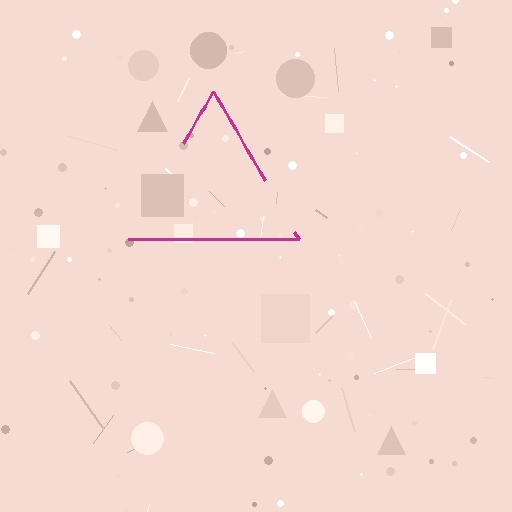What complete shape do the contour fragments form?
The contour fragments form a triangle.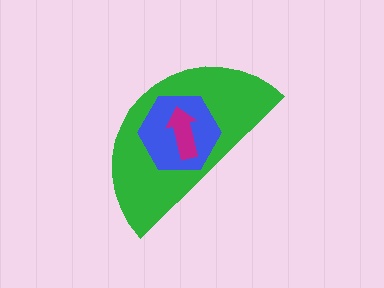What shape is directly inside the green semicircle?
The blue hexagon.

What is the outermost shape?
The green semicircle.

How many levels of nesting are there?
3.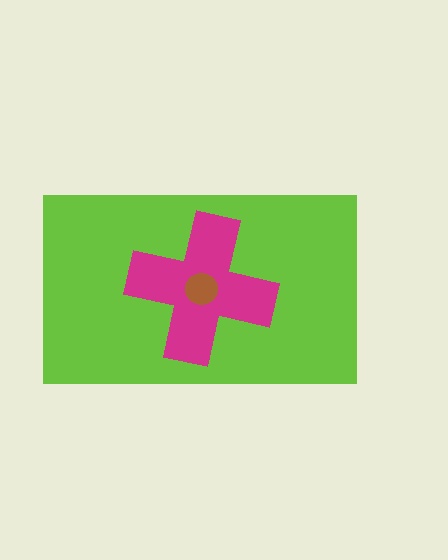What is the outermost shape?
The lime rectangle.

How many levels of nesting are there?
3.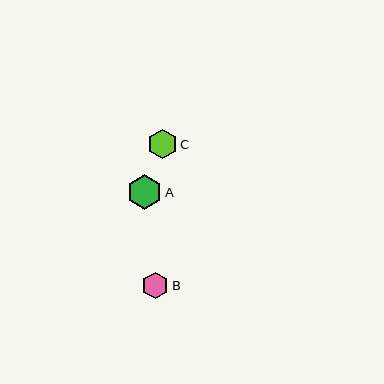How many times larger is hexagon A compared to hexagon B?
Hexagon A is approximately 1.3 times the size of hexagon B.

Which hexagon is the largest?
Hexagon A is the largest with a size of approximately 34 pixels.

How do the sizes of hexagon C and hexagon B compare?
Hexagon C and hexagon B are approximately the same size.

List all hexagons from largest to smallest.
From largest to smallest: A, C, B.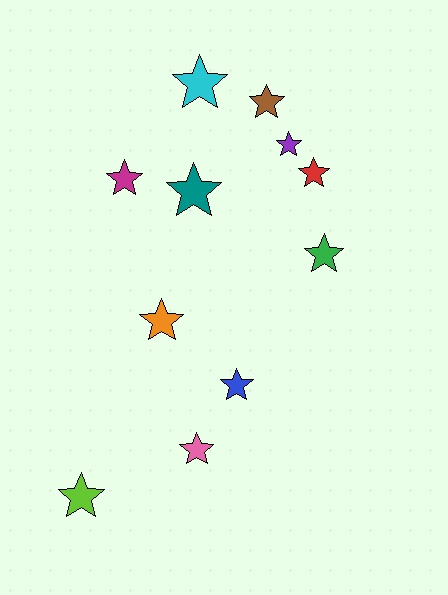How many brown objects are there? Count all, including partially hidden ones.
There is 1 brown object.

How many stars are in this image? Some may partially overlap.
There are 11 stars.